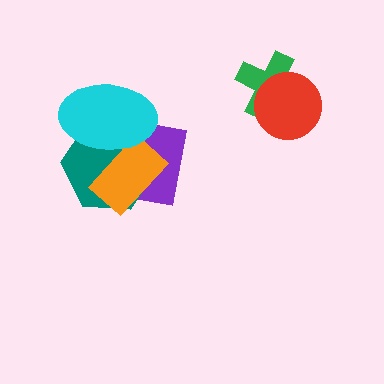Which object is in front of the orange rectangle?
The cyan ellipse is in front of the orange rectangle.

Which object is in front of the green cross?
The red circle is in front of the green cross.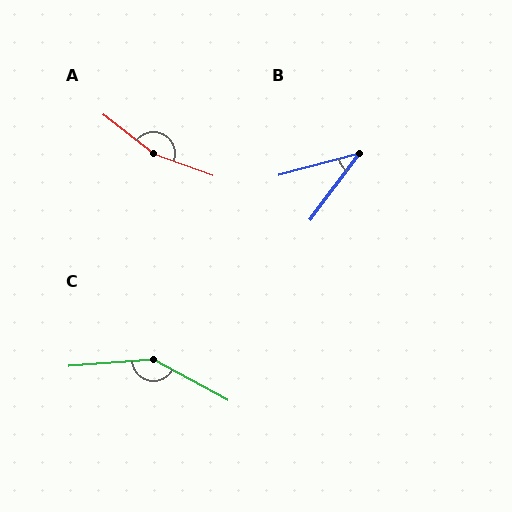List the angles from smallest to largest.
B (39°), C (147°), A (161°).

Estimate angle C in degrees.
Approximately 147 degrees.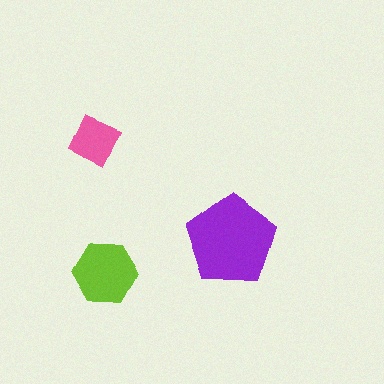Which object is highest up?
The pink diamond is topmost.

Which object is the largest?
The purple pentagon.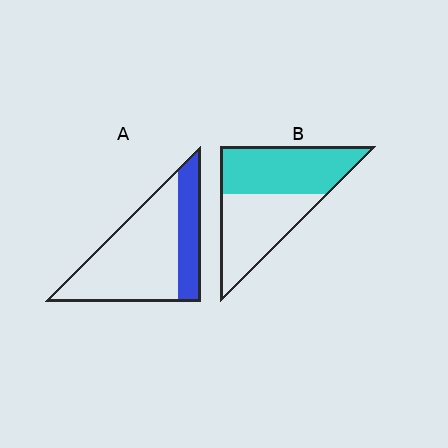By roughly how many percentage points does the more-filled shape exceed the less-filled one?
By roughly 25 percentage points (B over A).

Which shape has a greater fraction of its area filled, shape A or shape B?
Shape B.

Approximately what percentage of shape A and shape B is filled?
A is approximately 25% and B is approximately 50%.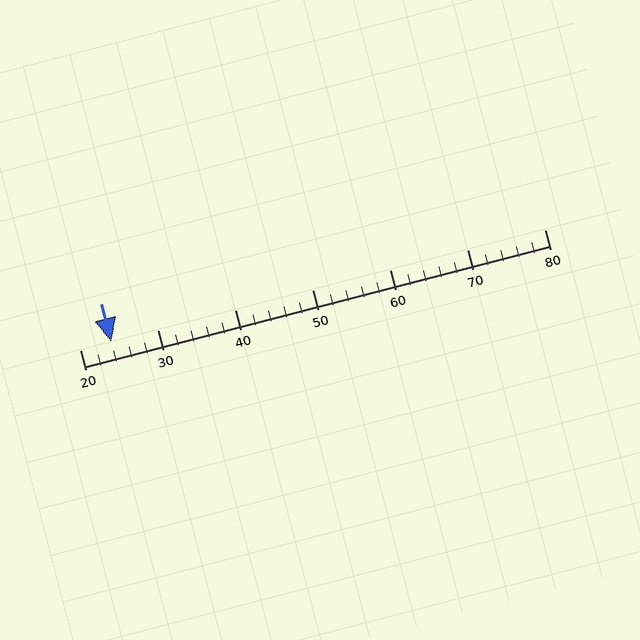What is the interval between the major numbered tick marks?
The major tick marks are spaced 10 units apart.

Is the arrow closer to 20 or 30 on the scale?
The arrow is closer to 20.